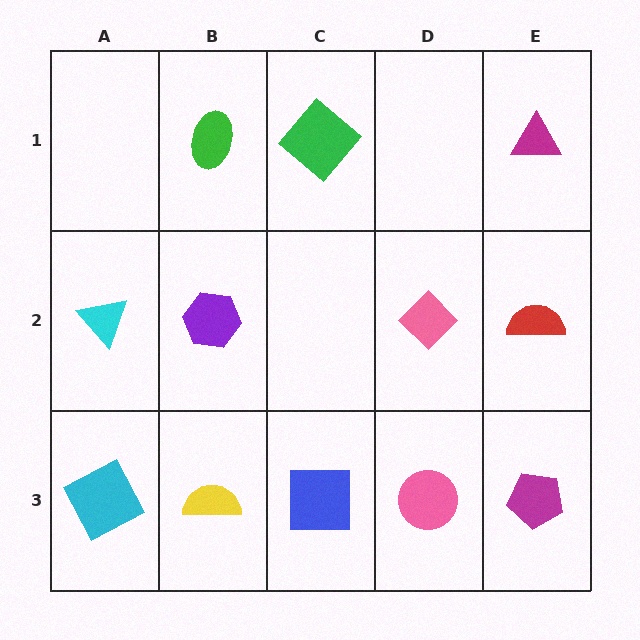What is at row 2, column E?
A red semicircle.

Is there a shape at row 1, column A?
No, that cell is empty.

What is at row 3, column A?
A cyan square.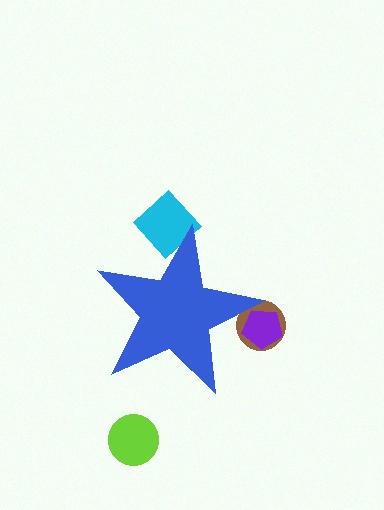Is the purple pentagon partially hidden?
Yes, the purple pentagon is partially hidden behind the blue star.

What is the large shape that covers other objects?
A blue star.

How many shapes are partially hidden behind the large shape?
3 shapes are partially hidden.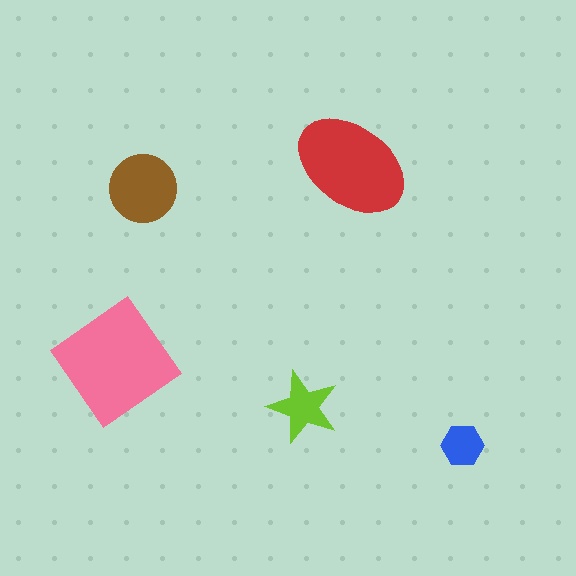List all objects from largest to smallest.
The pink diamond, the red ellipse, the brown circle, the lime star, the blue hexagon.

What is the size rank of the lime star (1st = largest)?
4th.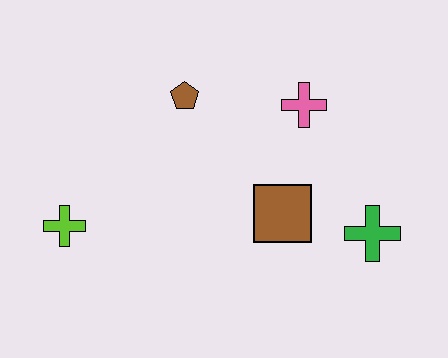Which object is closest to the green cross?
The brown square is closest to the green cross.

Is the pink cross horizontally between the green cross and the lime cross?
Yes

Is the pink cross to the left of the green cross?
Yes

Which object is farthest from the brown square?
The lime cross is farthest from the brown square.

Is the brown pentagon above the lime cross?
Yes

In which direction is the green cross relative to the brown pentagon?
The green cross is to the right of the brown pentagon.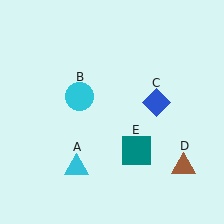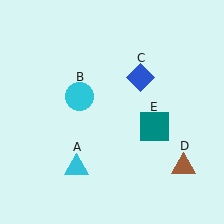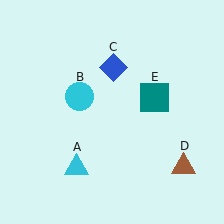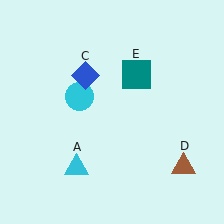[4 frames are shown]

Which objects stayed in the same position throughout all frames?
Cyan triangle (object A) and cyan circle (object B) and brown triangle (object D) remained stationary.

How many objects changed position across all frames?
2 objects changed position: blue diamond (object C), teal square (object E).